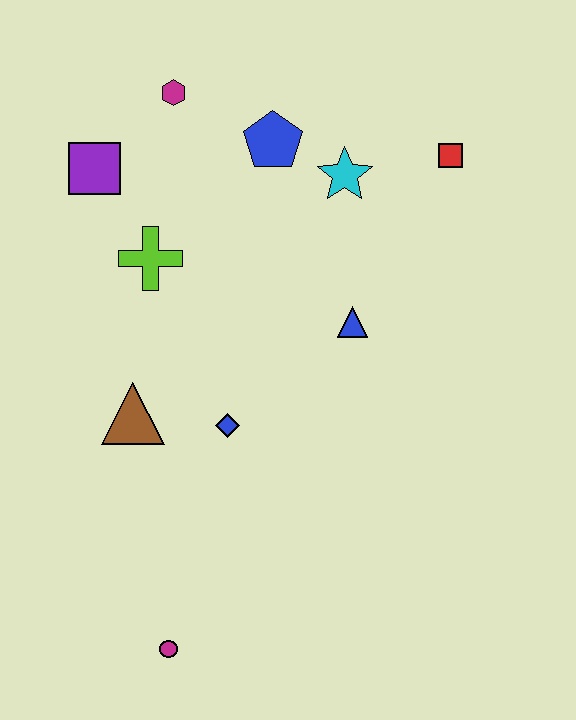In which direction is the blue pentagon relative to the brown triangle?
The blue pentagon is above the brown triangle.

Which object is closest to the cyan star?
The blue pentagon is closest to the cyan star.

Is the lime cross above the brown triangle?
Yes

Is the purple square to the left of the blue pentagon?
Yes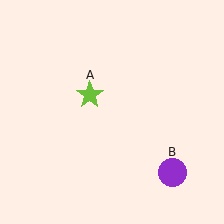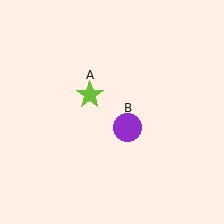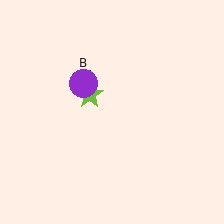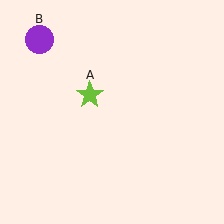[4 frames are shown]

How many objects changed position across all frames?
1 object changed position: purple circle (object B).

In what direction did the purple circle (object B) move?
The purple circle (object B) moved up and to the left.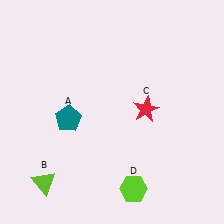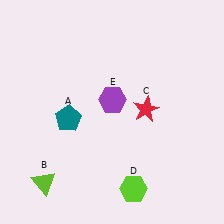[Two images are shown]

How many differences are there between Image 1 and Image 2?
There is 1 difference between the two images.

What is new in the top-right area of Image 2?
A purple hexagon (E) was added in the top-right area of Image 2.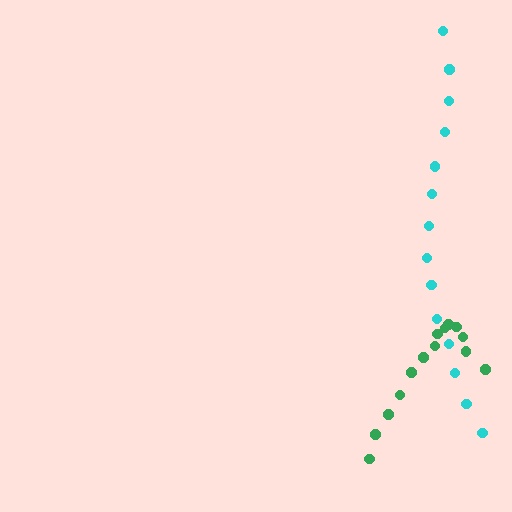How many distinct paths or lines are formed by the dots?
There are 2 distinct paths.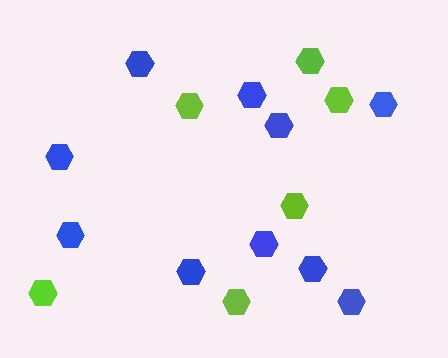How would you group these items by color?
There are 2 groups: one group of blue hexagons (10) and one group of lime hexagons (6).